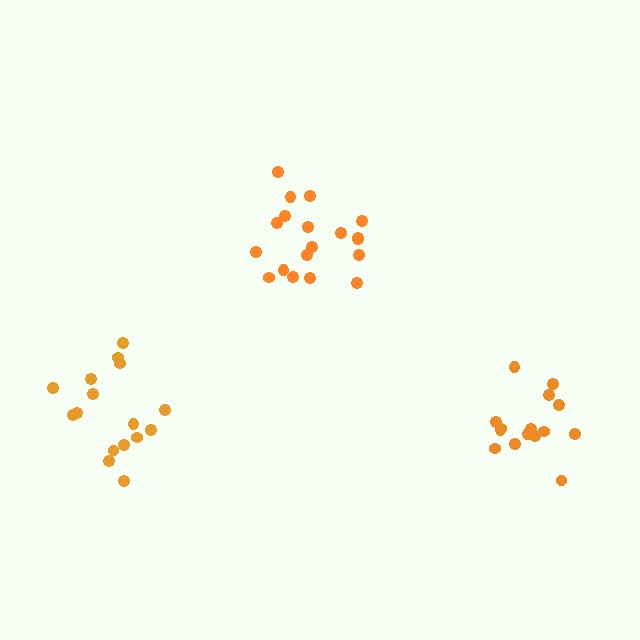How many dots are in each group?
Group 1: 15 dots, Group 2: 19 dots, Group 3: 16 dots (50 total).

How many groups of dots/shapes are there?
There are 3 groups.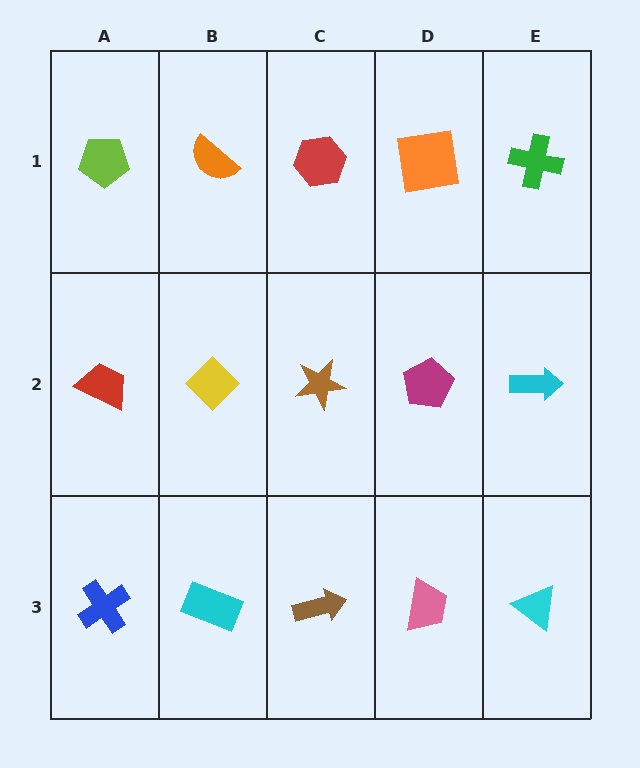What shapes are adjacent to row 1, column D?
A magenta pentagon (row 2, column D), a red hexagon (row 1, column C), a green cross (row 1, column E).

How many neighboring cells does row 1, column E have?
2.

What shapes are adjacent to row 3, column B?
A yellow diamond (row 2, column B), a blue cross (row 3, column A), a brown arrow (row 3, column C).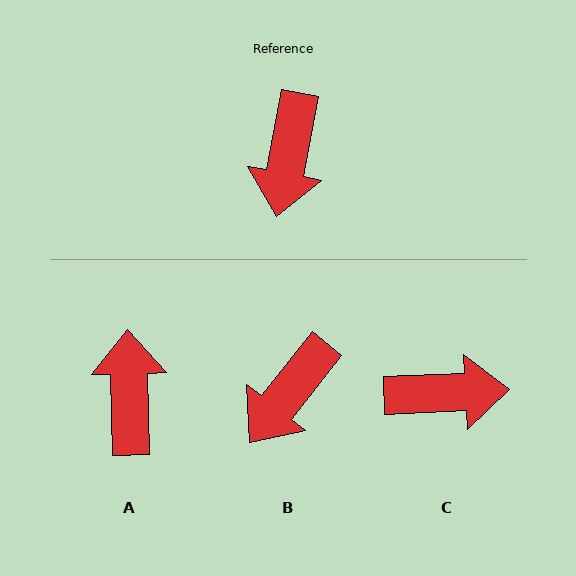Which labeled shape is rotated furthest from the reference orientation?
A, about 168 degrees away.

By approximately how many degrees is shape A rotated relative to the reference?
Approximately 168 degrees clockwise.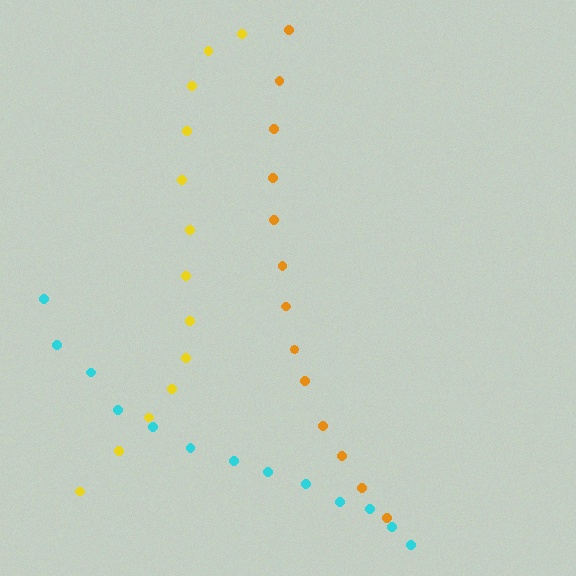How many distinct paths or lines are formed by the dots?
There are 3 distinct paths.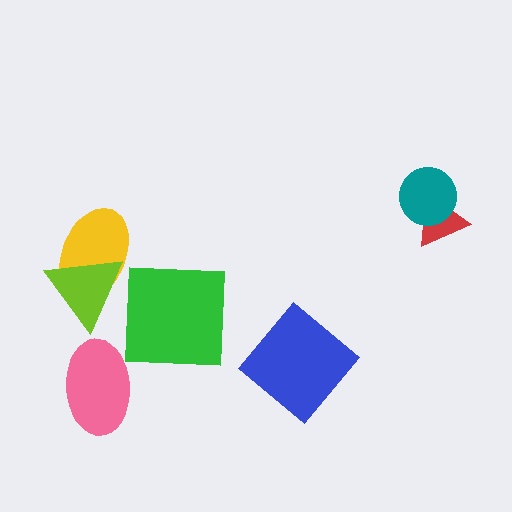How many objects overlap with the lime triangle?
1 object overlaps with the lime triangle.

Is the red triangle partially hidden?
Yes, it is partially covered by another shape.